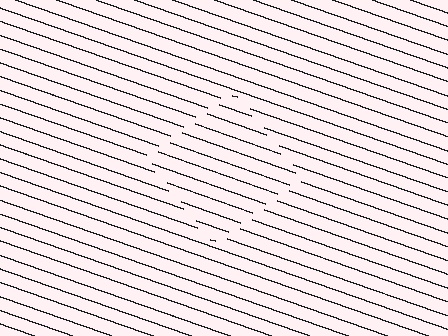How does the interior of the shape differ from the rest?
The interior of the shape contains the same grating, shifted by half a period — the contour is defined by the phase discontinuity where line-ends from the inner and outer gratings abut.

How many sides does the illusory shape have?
4 sides — the line-ends trace a square.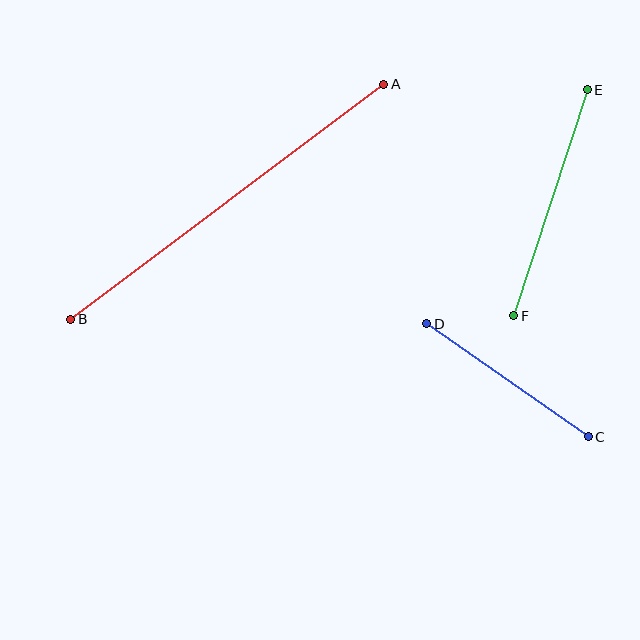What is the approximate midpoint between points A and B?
The midpoint is at approximately (227, 202) pixels.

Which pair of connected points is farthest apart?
Points A and B are farthest apart.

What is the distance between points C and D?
The distance is approximately 197 pixels.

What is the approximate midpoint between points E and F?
The midpoint is at approximately (551, 203) pixels.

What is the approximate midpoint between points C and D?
The midpoint is at approximately (508, 380) pixels.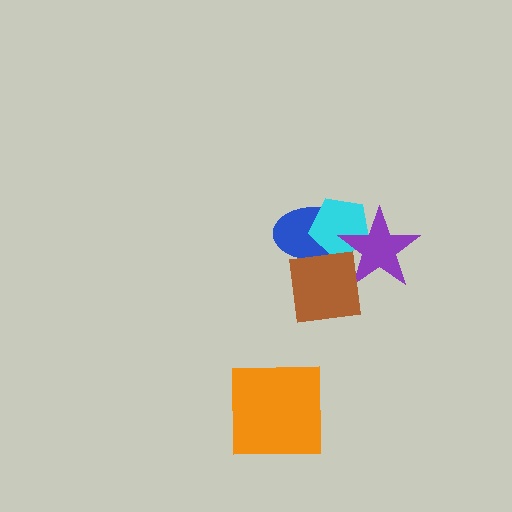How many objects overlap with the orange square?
0 objects overlap with the orange square.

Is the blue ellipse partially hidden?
Yes, it is partially covered by another shape.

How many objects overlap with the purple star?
3 objects overlap with the purple star.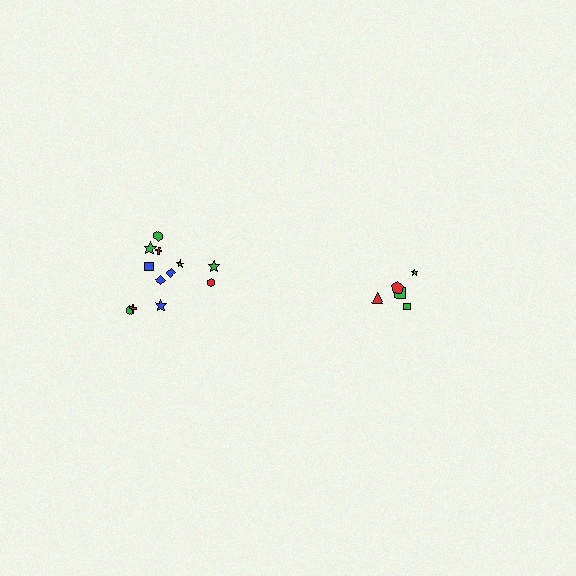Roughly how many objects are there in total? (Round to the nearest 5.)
Roughly 15 objects in total.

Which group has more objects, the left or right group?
The left group.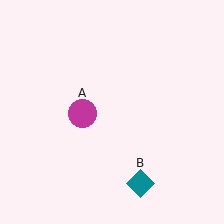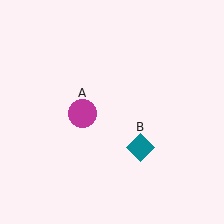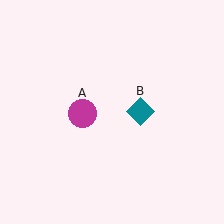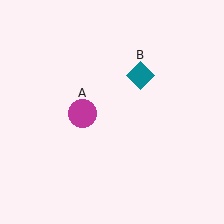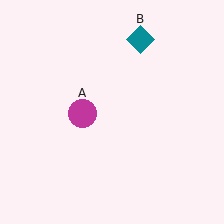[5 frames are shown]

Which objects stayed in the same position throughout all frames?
Magenta circle (object A) remained stationary.